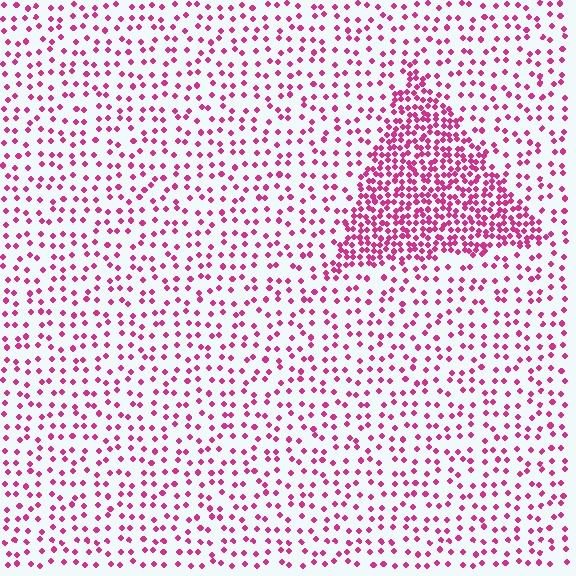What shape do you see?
I see a triangle.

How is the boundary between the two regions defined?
The boundary is defined by a change in element density (approximately 2.7x ratio). All elements are the same color, size, and shape.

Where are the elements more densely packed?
The elements are more densely packed inside the triangle boundary.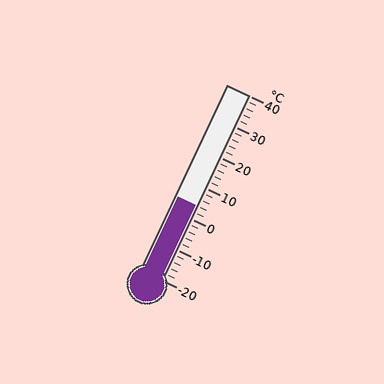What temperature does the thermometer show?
The thermometer shows approximately 4°C.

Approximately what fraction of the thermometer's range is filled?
The thermometer is filled to approximately 40% of its range.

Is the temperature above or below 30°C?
The temperature is below 30°C.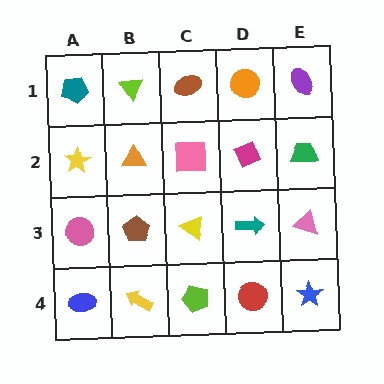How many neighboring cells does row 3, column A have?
3.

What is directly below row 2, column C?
A yellow triangle.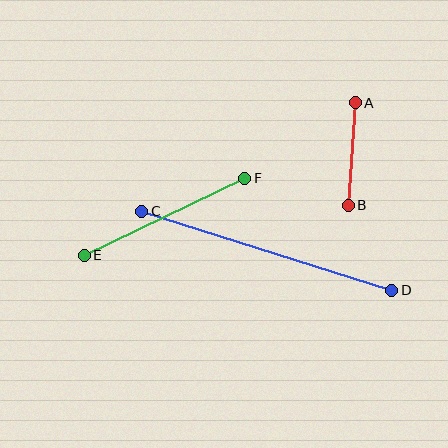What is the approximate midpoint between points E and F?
The midpoint is at approximately (165, 217) pixels.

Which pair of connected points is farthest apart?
Points C and D are farthest apart.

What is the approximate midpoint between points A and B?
The midpoint is at approximately (352, 154) pixels.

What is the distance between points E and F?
The distance is approximately 178 pixels.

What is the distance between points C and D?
The distance is approximately 262 pixels.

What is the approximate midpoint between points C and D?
The midpoint is at approximately (267, 251) pixels.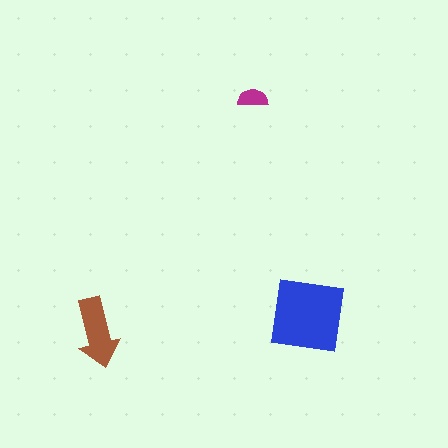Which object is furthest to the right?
The blue square is rightmost.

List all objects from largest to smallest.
The blue square, the brown arrow, the magenta semicircle.